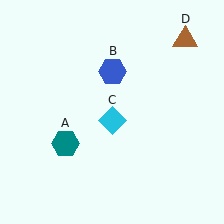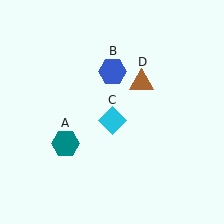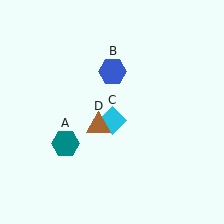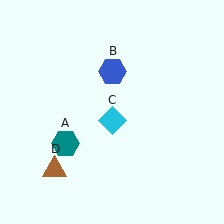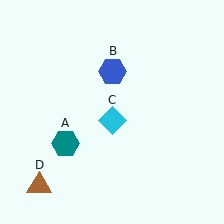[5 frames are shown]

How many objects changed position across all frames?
1 object changed position: brown triangle (object D).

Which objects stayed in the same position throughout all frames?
Teal hexagon (object A) and blue hexagon (object B) and cyan diamond (object C) remained stationary.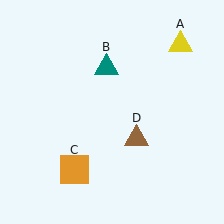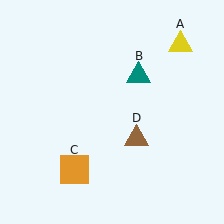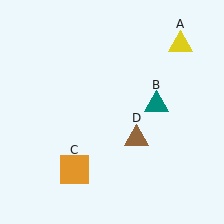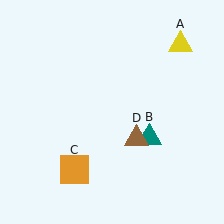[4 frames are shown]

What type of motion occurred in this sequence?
The teal triangle (object B) rotated clockwise around the center of the scene.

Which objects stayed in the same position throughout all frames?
Yellow triangle (object A) and orange square (object C) and brown triangle (object D) remained stationary.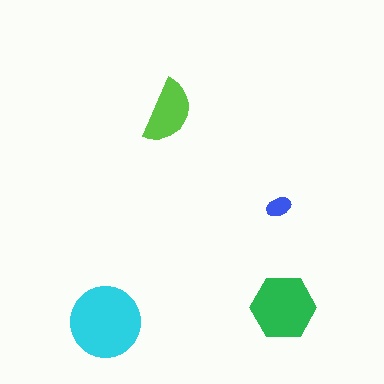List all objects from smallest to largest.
The blue ellipse, the lime semicircle, the green hexagon, the cyan circle.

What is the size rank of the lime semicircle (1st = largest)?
3rd.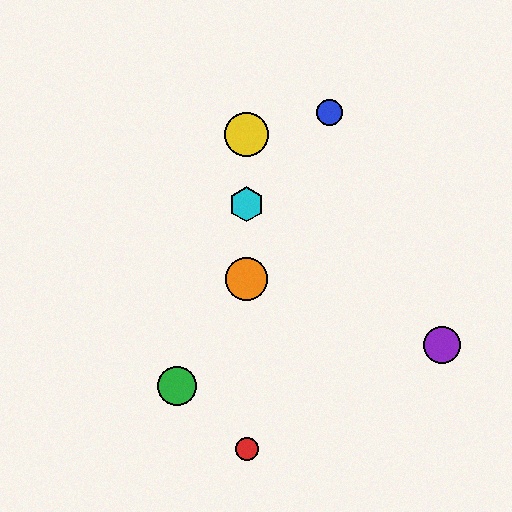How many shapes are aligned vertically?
4 shapes (the red circle, the yellow circle, the orange circle, the cyan hexagon) are aligned vertically.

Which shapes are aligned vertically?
The red circle, the yellow circle, the orange circle, the cyan hexagon are aligned vertically.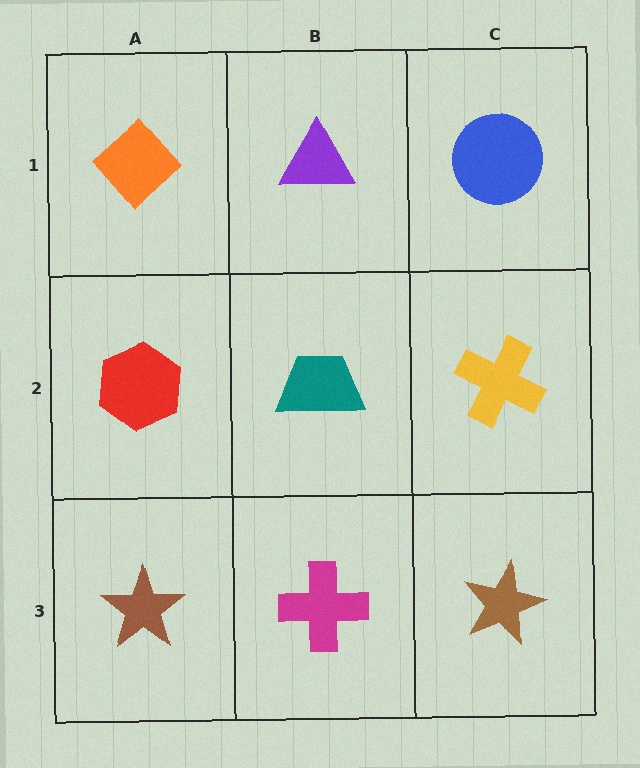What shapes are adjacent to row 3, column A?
A red hexagon (row 2, column A), a magenta cross (row 3, column B).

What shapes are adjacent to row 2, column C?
A blue circle (row 1, column C), a brown star (row 3, column C), a teal trapezoid (row 2, column B).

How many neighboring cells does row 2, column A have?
3.